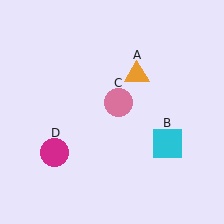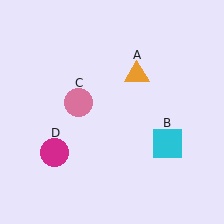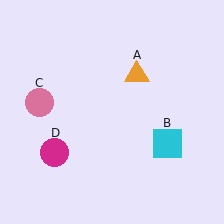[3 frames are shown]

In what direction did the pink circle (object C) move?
The pink circle (object C) moved left.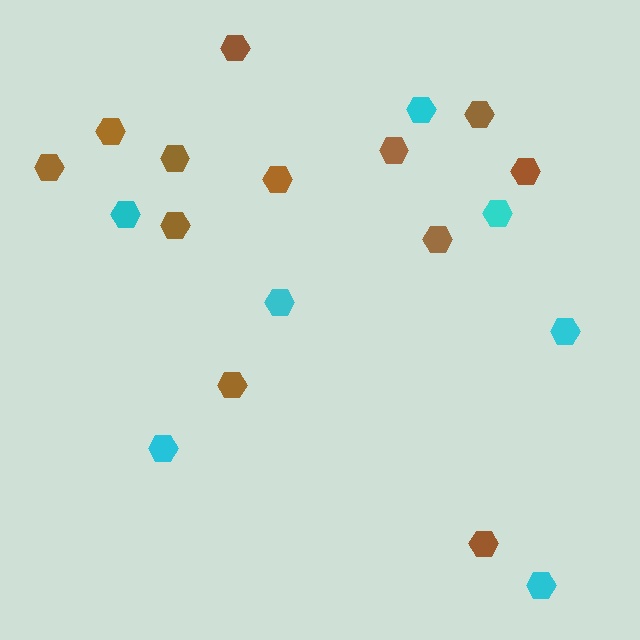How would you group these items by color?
There are 2 groups: one group of brown hexagons (12) and one group of cyan hexagons (7).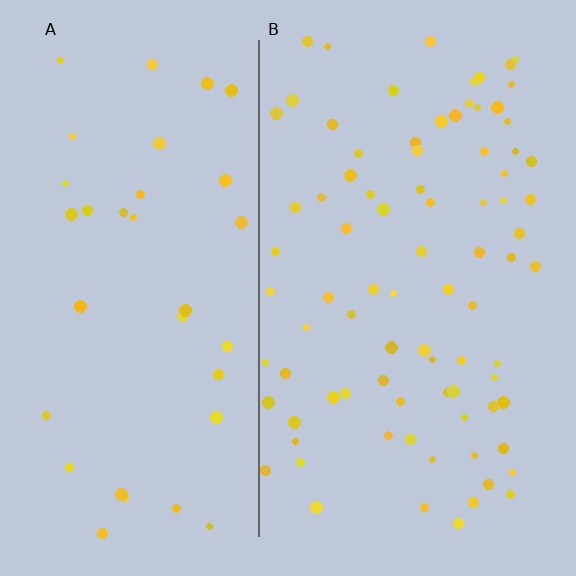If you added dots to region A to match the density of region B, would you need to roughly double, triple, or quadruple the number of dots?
Approximately double.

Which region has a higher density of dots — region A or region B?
B (the right).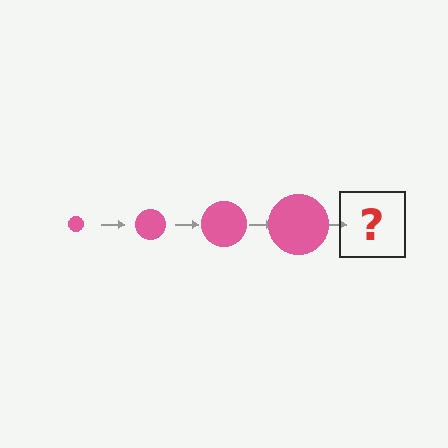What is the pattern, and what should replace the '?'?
The pattern is that the circle gets progressively larger each step. The '?' should be a pink circle, larger than the previous one.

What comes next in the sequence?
The next element should be a pink circle, larger than the previous one.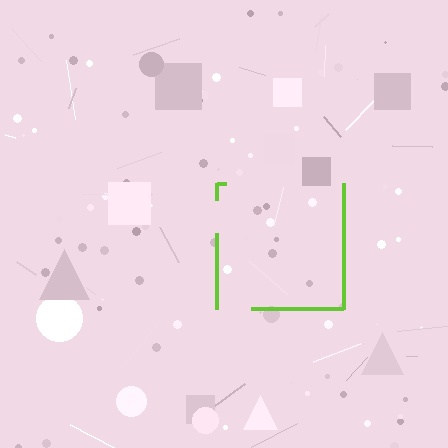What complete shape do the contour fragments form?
The contour fragments form a square.